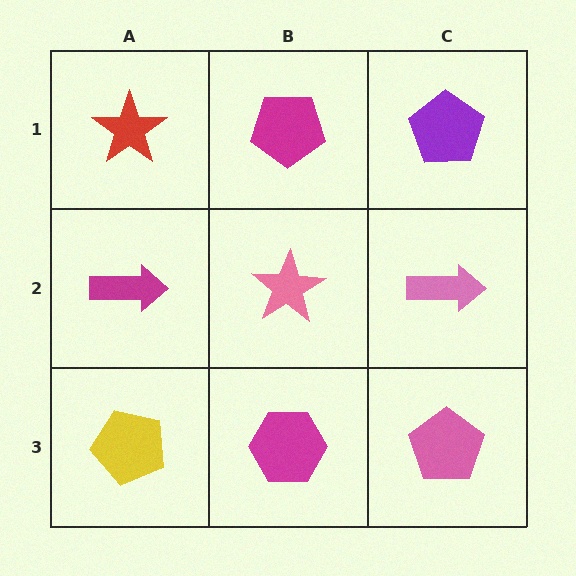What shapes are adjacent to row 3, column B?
A pink star (row 2, column B), a yellow pentagon (row 3, column A), a pink pentagon (row 3, column C).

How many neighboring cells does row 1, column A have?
2.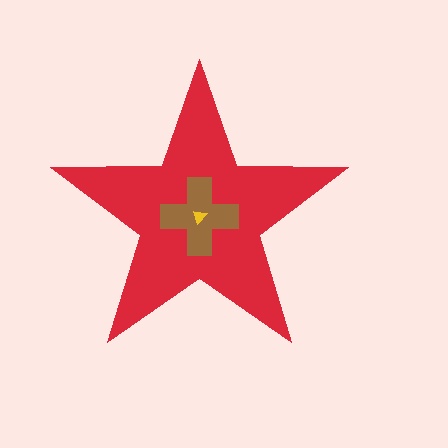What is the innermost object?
The yellow triangle.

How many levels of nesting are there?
3.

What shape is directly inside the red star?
The brown cross.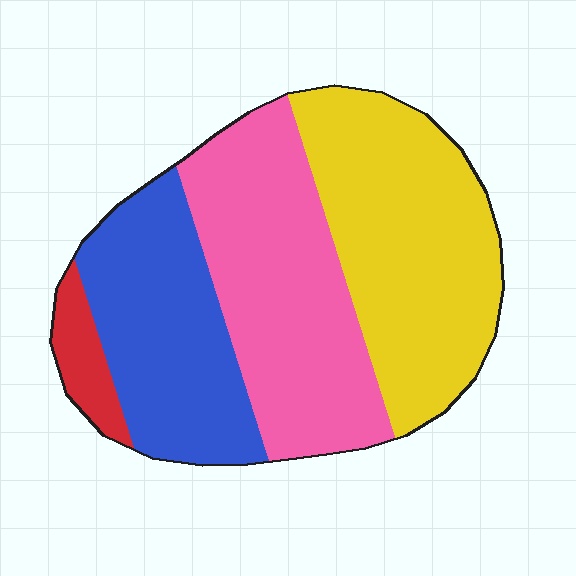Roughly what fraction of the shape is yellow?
Yellow covers 35% of the shape.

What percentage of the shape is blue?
Blue takes up between a sixth and a third of the shape.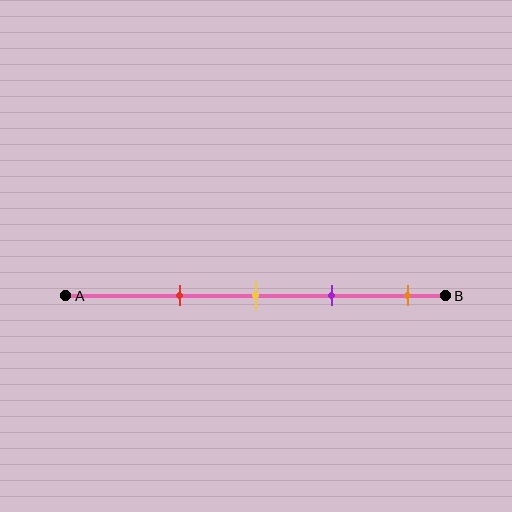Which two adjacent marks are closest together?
The yellow and purple marks are the closest adjacent pair.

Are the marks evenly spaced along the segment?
Yes, the marks are approximately evenly spaced.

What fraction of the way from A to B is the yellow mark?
The yellow mark is approximately 50% (0.5) of the way from A to B.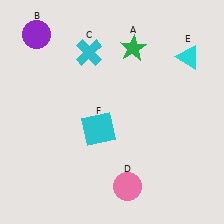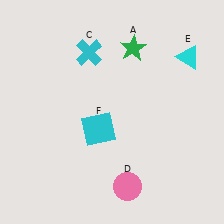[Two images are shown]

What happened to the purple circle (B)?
The purple circle (B) was removed in Image 2. It was in the top-left area of Image 1.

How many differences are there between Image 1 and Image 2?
There is 1 difference between the two images.